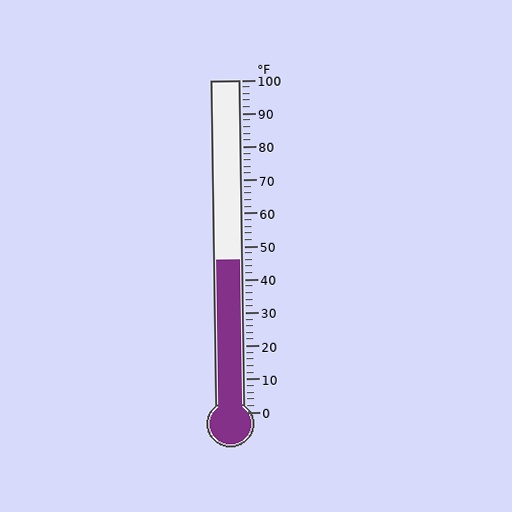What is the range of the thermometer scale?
The thermometer scale ranges from 0°F to 100°F.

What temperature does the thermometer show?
The thermometer shows approximately 46°F.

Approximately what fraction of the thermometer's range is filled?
The thermometer is filled to approximately 45% of its range.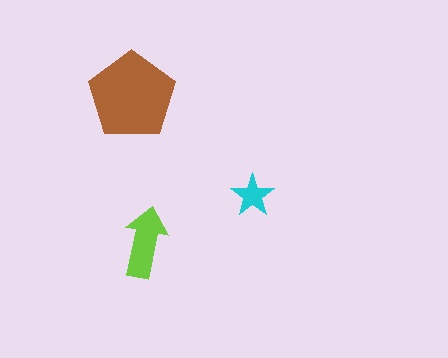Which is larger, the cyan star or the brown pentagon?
The brown pentagon.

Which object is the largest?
The brown pentagon.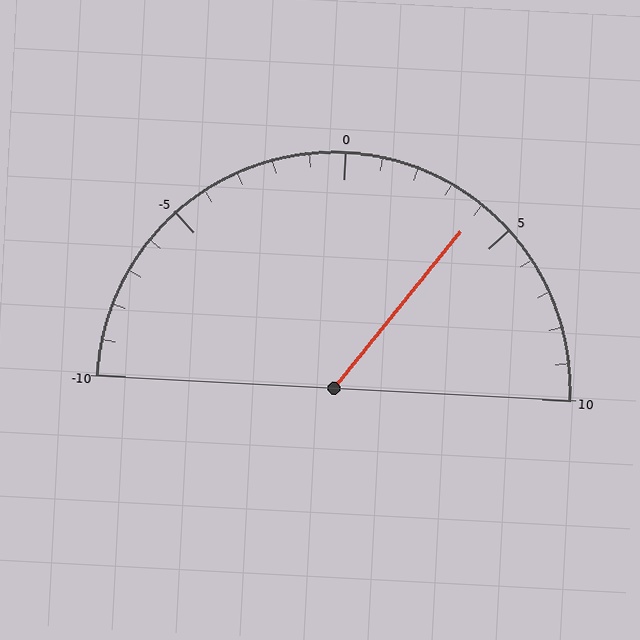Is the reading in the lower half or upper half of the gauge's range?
The reading is in the upper half of the range (-10 to 10).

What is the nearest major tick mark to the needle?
The nearest major tick mark is 5.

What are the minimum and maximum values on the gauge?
The gauge ranges from -10 to 10.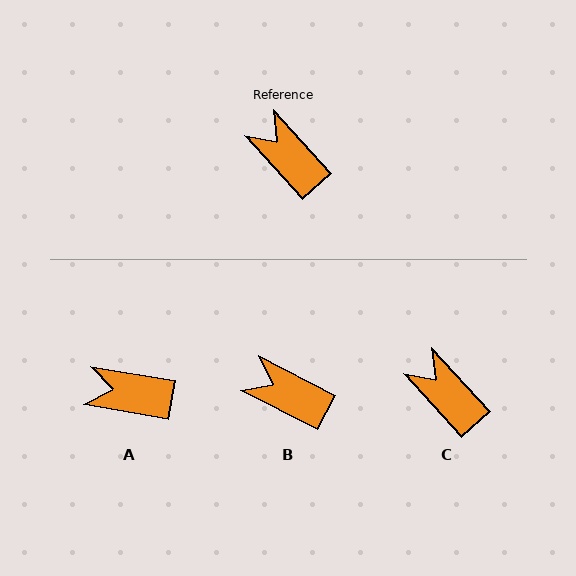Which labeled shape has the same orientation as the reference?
C.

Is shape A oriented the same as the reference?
No, it is off by about 38 degrees.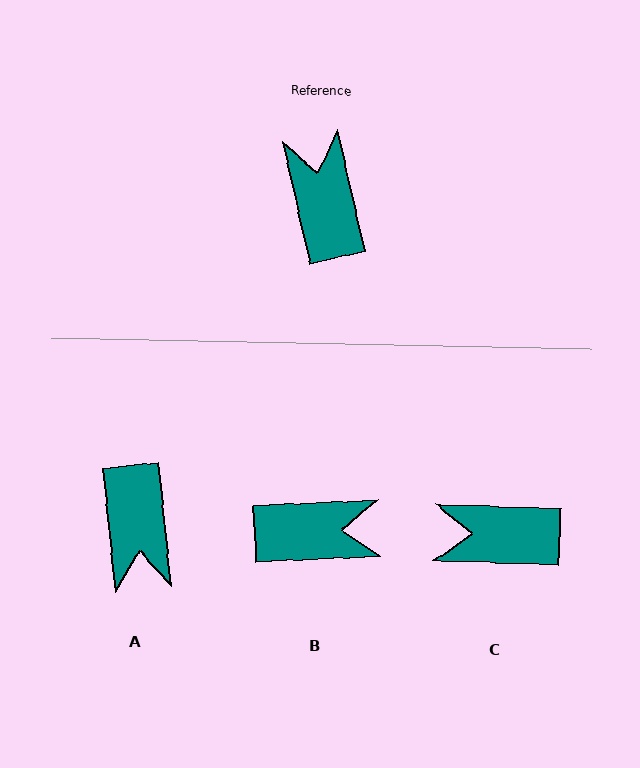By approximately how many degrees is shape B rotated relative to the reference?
Approximately 100 degrees clockwise.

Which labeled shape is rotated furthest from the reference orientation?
A, about 173 degrees away.